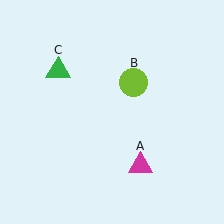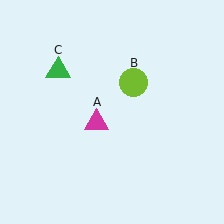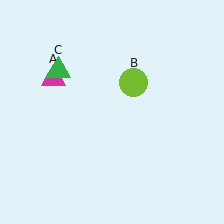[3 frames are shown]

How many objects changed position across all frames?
1 object changed position: magenta triangle (object A).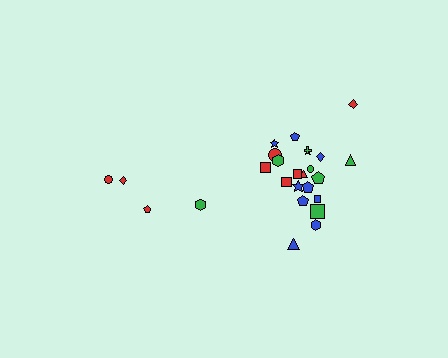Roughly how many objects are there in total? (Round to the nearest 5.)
Roughly 25 objects in total.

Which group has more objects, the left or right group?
The right group.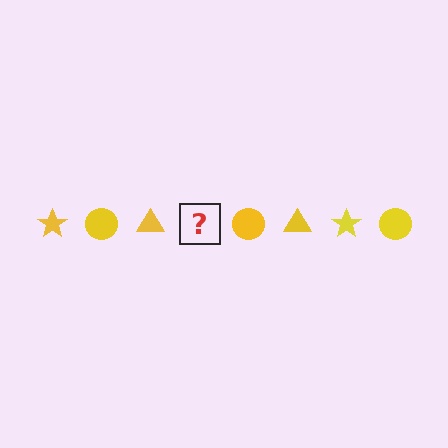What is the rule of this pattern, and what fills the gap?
The rule is that the pattern cycles through star, circle, triangle shapes in yellow. The gap should be filled with a yellow star.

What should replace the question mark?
The question mark should be replaced with a yellow star.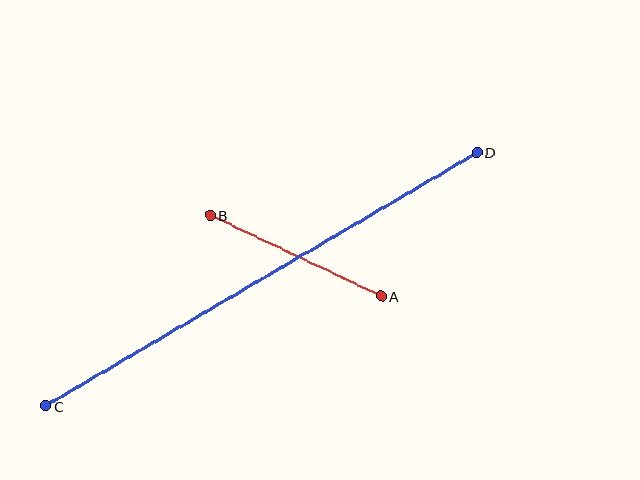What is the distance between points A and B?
The distance is approximately 189 pixels.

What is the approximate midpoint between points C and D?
The midpoint is at approximately (262, 279) pixels.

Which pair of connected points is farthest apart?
Points C and D are farthest apart.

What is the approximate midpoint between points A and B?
The midpoint is at approximately (296, 256) pixels.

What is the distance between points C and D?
The distance is approximately 500 pixels.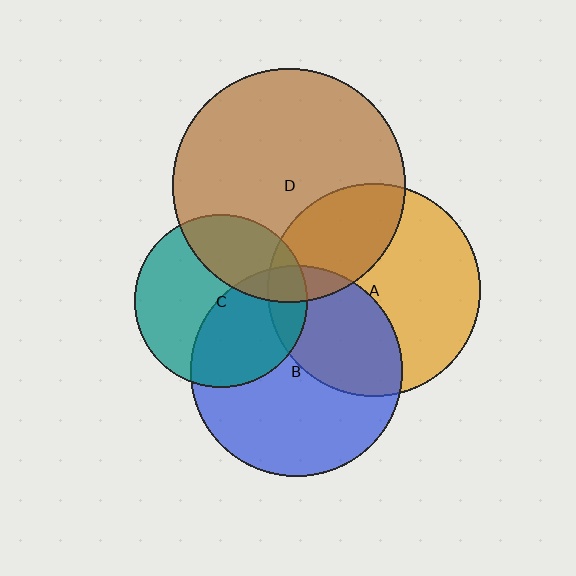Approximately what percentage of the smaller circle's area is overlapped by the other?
Approximately 30%.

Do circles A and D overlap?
Yes.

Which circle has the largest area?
Circle D (brown).